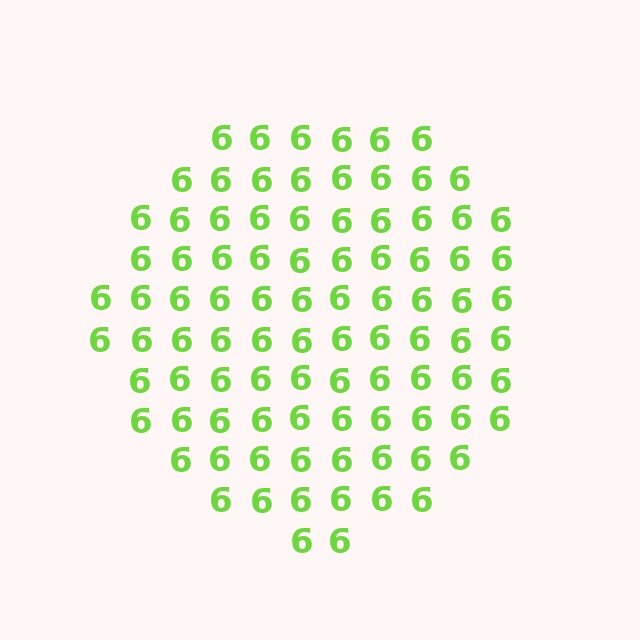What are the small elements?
The small elements are digit 6's.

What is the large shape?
The large shape is a circle.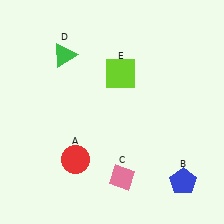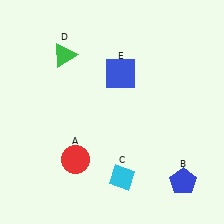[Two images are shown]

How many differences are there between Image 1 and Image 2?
There are 2 differences between the two images.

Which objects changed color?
C changed from pink to cyan. E changed from lime to blue.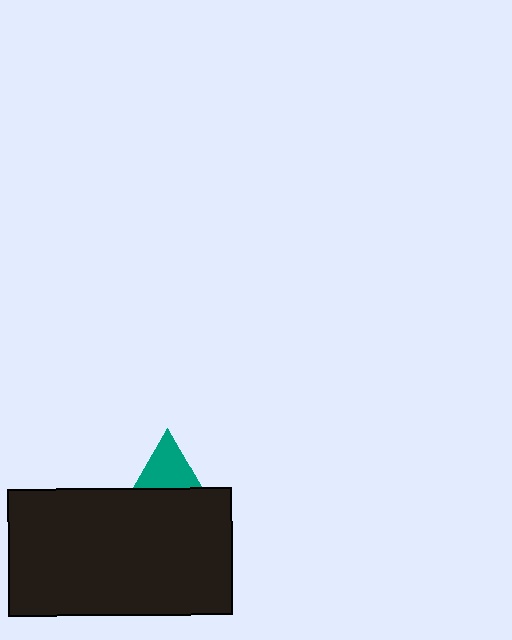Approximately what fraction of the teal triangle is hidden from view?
Roughly 59% of the teal triangle is hidden behind the black rectangle.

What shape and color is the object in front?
The object in front is a black rectangle.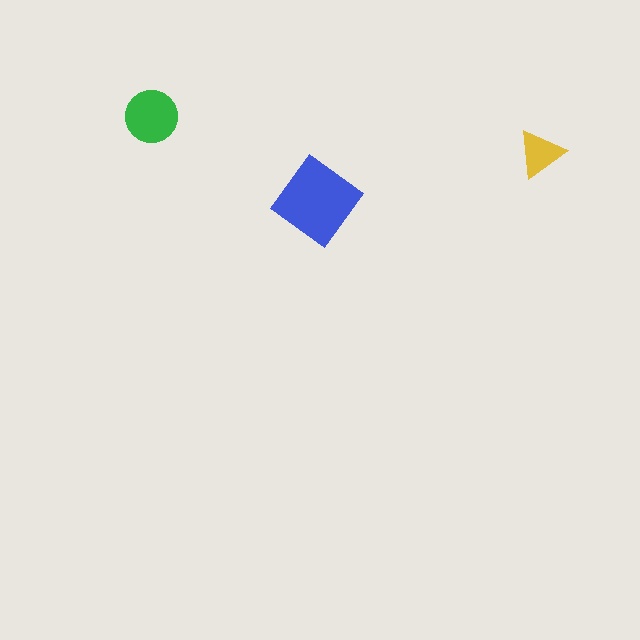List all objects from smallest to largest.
The yellow triangle, the green circle, the blue diamond.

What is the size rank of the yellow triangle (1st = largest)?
3rd.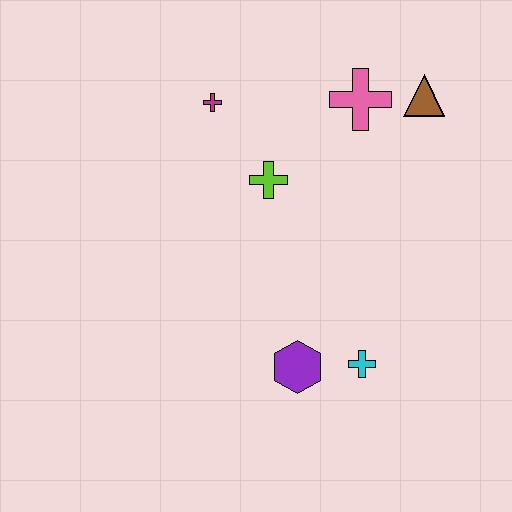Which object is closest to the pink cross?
The brown triangle is closest to the pink cross.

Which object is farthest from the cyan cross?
The magenta cross is farthest from the cyan cross.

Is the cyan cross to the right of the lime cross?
Yes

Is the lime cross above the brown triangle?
No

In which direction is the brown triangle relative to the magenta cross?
The brown triangle is to the right of the magenta cross.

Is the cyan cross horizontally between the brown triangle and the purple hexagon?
Yes